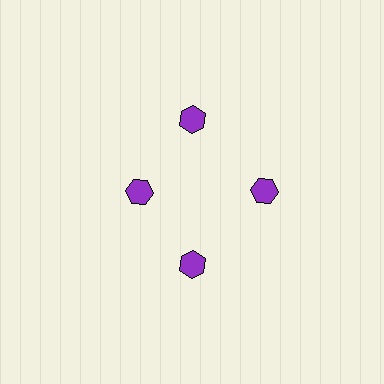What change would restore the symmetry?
The symmetry would be restored by moving it outward, back onto the ring so that all 4 hexagons sit at equal angles and equal distance from the center.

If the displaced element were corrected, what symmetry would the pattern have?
It would have 4-fold rotational symmetry — the pattern would map onto itself every 90 degrees.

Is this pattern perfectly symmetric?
No. The 4 purple hexagons are arranged in a ring, but one element near the 9 o'clock position is pulled inward toward the center, breaking the 4-fold rotational symmetry.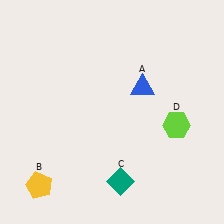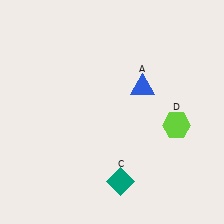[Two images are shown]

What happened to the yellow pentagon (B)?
The yellow pentagon (B) was removed in Image 2. It was in the bottom-left area of Image 1.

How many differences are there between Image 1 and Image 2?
There is 1 difference between the two images.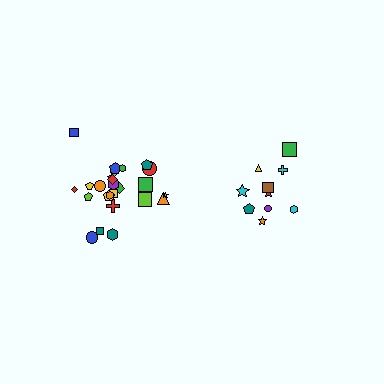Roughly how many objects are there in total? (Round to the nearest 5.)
Roughly 35 objects in total.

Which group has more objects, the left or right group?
The left group.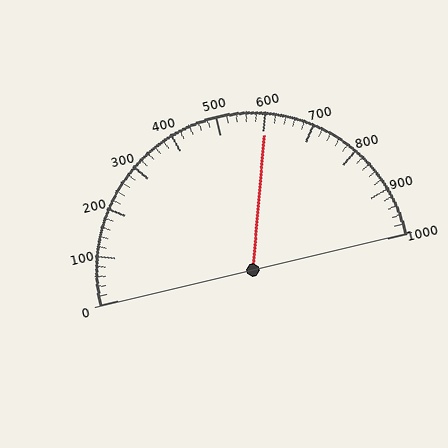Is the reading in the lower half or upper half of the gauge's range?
The reading is in the upper half of the range (0 to 1000).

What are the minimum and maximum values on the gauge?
The gauge ranges from 0 to 1000.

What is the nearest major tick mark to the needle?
The nearest major tick mark is 600.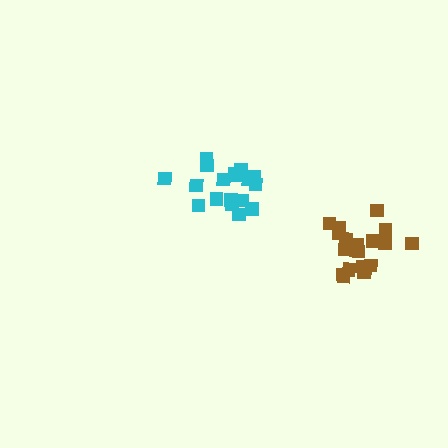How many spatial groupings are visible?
There are 2 spatial groupings.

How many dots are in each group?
Group 1: 20 dots, Group 2: 18 dots (38 total).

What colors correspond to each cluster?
The clusters are colored: brown, cyan.